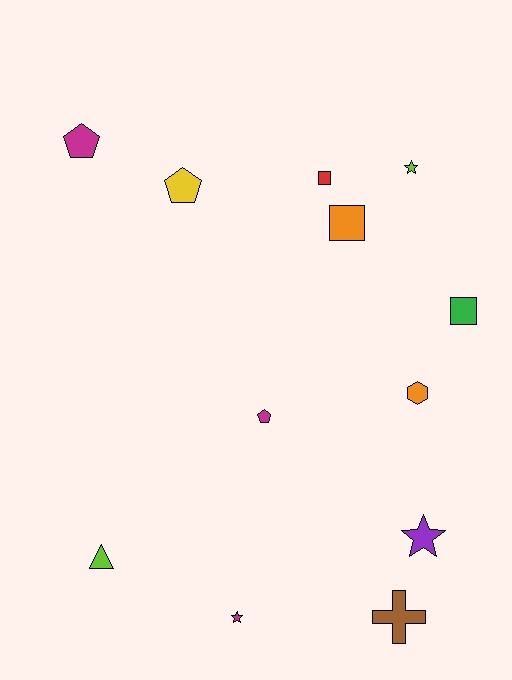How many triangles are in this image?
There is 1 triangle.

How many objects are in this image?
There are 12 objects.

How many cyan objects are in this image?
There are no cyan objects.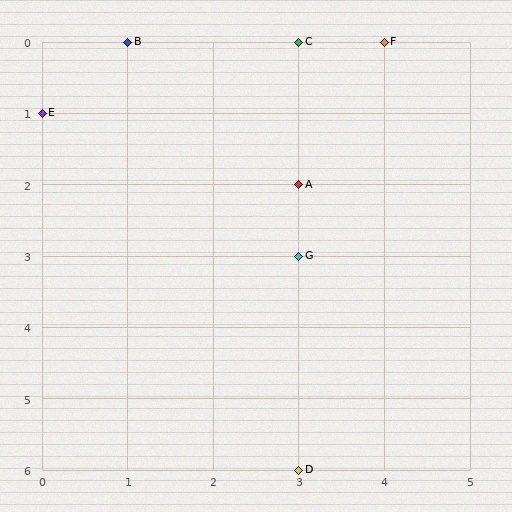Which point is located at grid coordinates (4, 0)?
Point F is at (4, 0).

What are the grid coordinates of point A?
Point A is at grid coordinates (3, 2).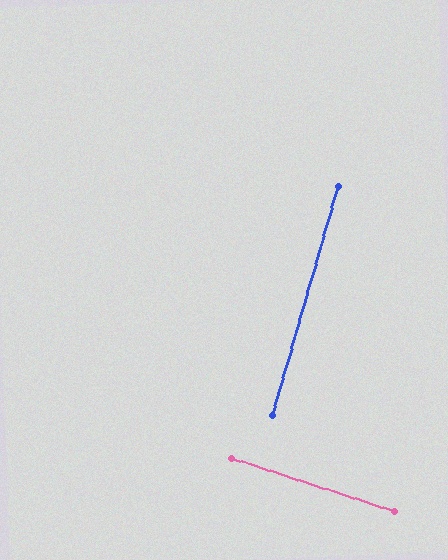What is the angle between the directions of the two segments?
Approximately 88 degrees.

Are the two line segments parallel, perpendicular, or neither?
Perpendicular — they meet at approximately 88°.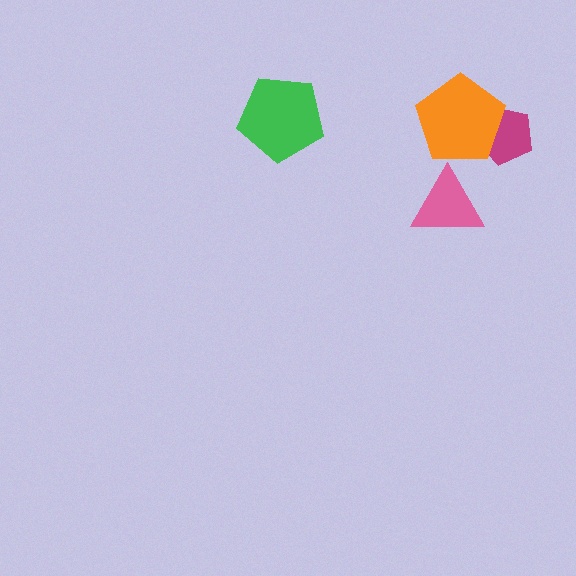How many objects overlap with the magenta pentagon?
1 object overlaps with the magenta pentagon.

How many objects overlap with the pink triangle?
0 objects overlap with the pink triangle.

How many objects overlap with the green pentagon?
0 objects overlap with the green pentagon.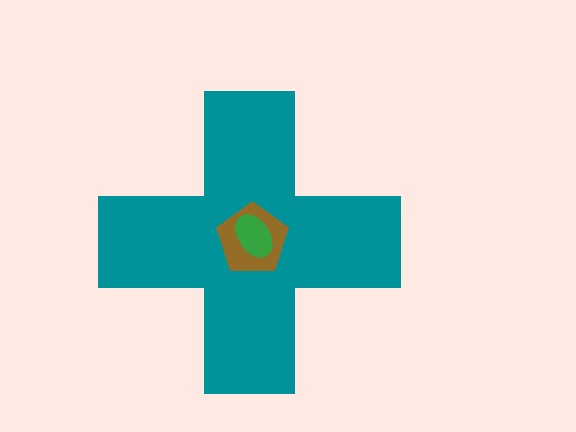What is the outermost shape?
The teal cross.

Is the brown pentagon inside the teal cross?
Yes.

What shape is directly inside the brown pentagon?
The green ellipse.